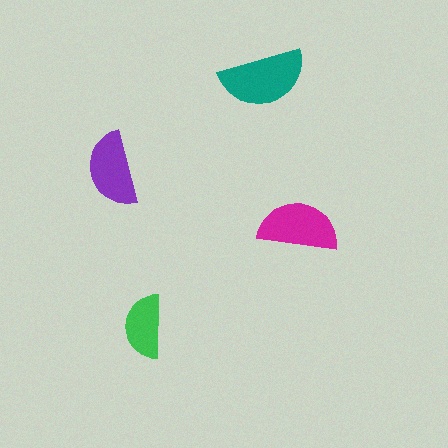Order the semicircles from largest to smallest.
the teal one, the magenta one, the purple one, the green one.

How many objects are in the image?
There are 4 objects in the image.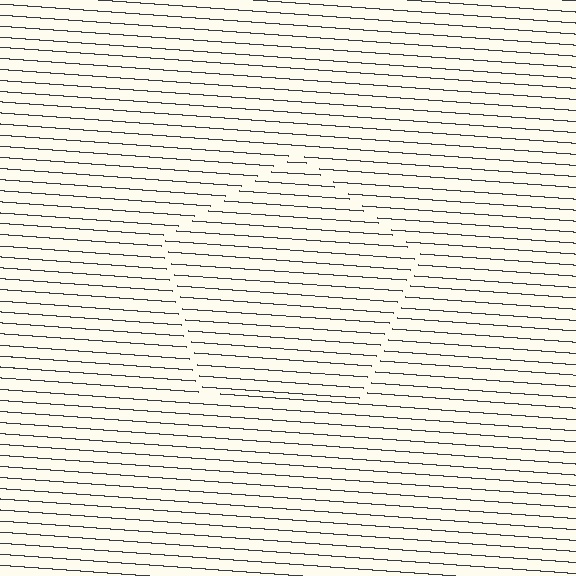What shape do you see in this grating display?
An illusory pentagon. The interior of the shape contains the same grating, shifted by half a period — the contour is defined by the phase discontinuity where line-ends from the inner and outer gratings abut.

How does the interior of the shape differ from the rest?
The interior of the shape contains the same grating, shifted by half a period — the contour is defined by the phase discontinuity where line-ends from the inner and outer gratings abut.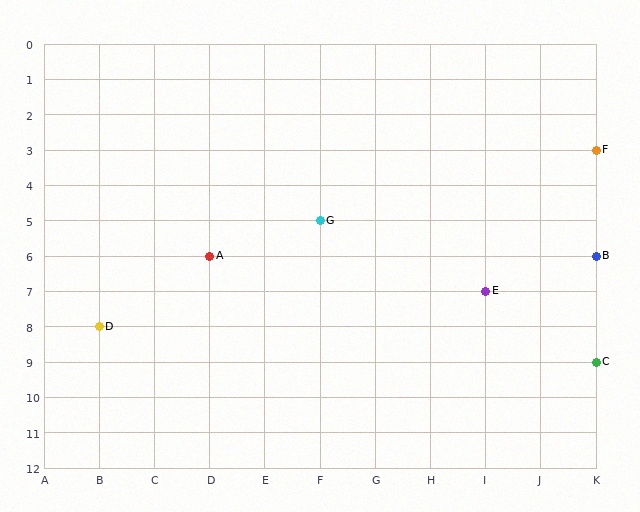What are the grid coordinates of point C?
Point C is at grid coordinates (K, 9).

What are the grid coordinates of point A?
Point A is at grid coordinates (D, 6).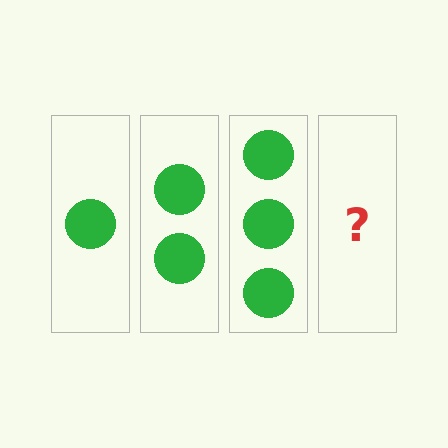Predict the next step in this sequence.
The next step is 4 circles.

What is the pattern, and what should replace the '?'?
The pattern is that each step adds one more circle. The '?' should be 4 circles.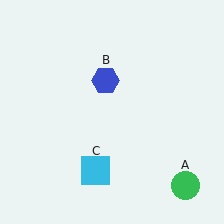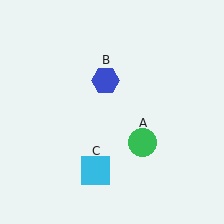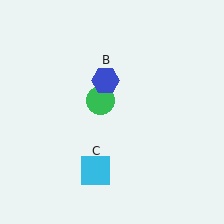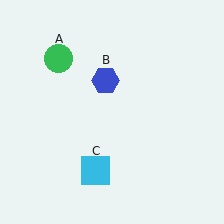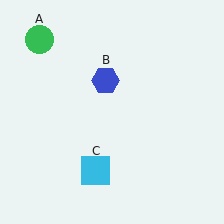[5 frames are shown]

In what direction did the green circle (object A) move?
The green circle (object A) moved up and to the left.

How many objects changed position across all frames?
1 object changed position: green circle (object A).